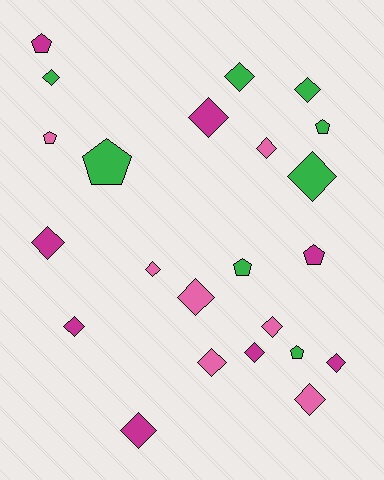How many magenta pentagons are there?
There are 2 magenta pentagons.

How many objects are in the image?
There are 23 objects.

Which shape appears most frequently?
Diamond, with 16 objects.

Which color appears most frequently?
Green, with 8 objects.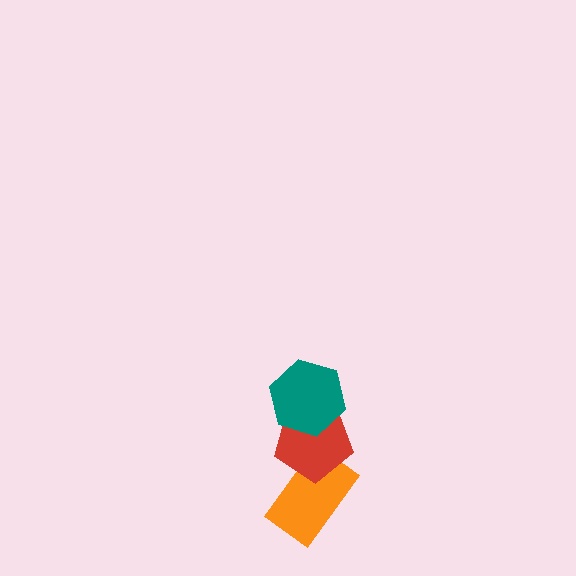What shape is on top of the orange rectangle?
The red pentagon is on top of the orange rectangle.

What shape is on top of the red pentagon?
The teal hexagon is on top of the red pentagon.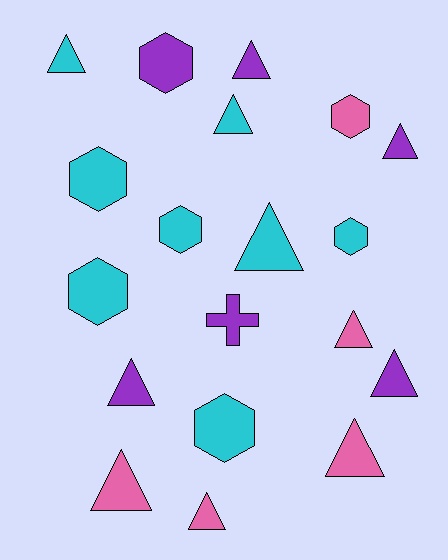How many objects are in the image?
There are 19 objects.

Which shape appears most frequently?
Triangle, with 11 objects.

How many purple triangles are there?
There are 4 purple triangles.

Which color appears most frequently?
Cyan, with 8 objects.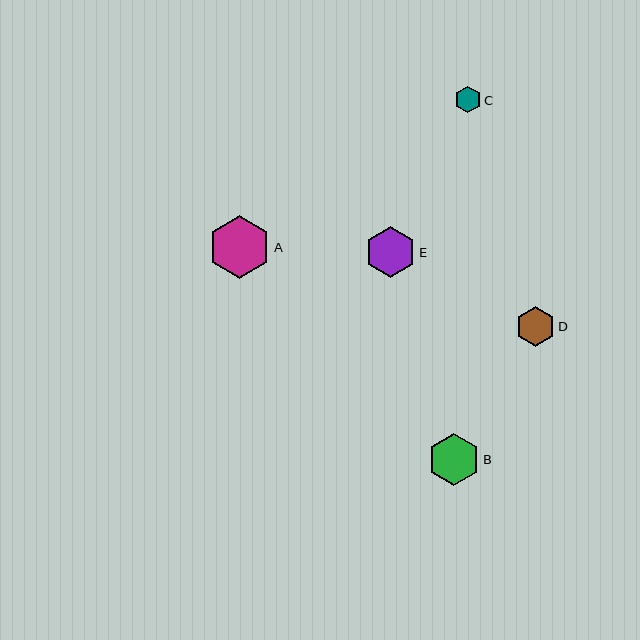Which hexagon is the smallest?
Hexagon C is the smallest with a size of approximately 27 pixels.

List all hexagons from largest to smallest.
From largest to smallest: A, B, E, D, C.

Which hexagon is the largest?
Hexagon A is the largest with a size of approximately 63 pixels.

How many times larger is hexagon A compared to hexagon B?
Hexagon A is approximately 1.2 times the size of hexagon B.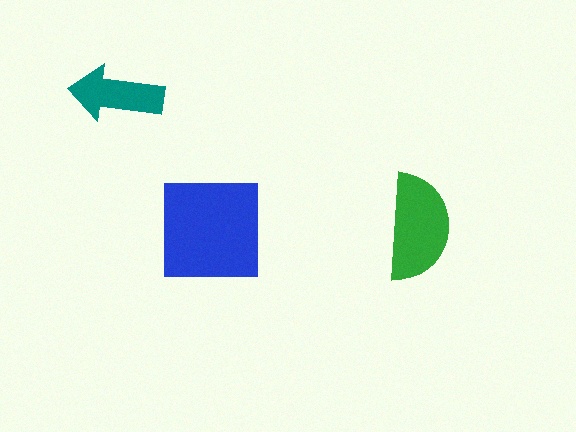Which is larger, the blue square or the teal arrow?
The blue square.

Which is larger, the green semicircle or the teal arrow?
The green semicircle.